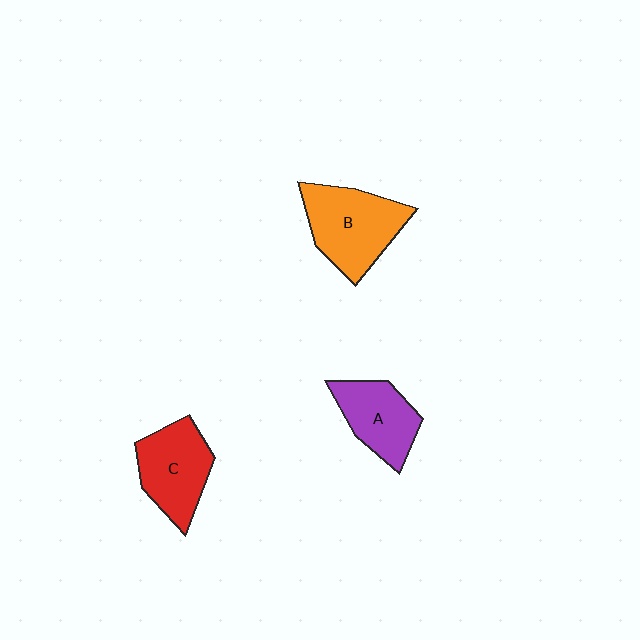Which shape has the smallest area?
Shape A (purple).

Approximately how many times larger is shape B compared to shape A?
Approximately 1.4 times.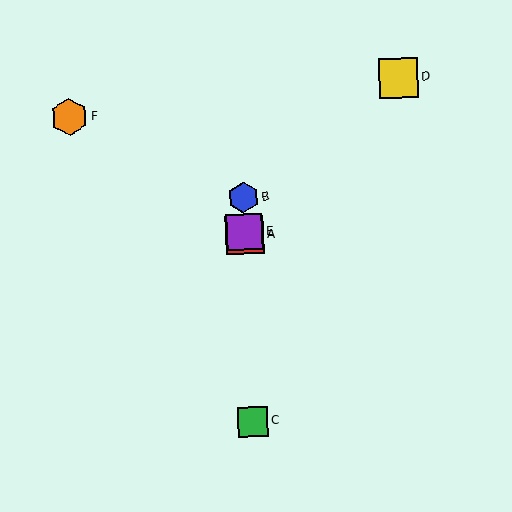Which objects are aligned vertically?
Objects A, B, C, E are aligned vertically.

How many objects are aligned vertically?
4 objects (A, B, C, E) are aligned vertically.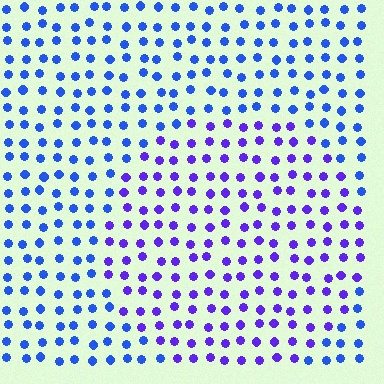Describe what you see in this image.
The image is filled with small blue elements in a uniform arrangement. A circle-shaped region is visible where the elements are tinted to a slightly different hue, forming a subtle color boundary.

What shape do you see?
I see a circle.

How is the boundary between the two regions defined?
The boundary is defined purely by a slight shift in hue (about 34 degrees). Spacing, size, and orientation are identical on both sides.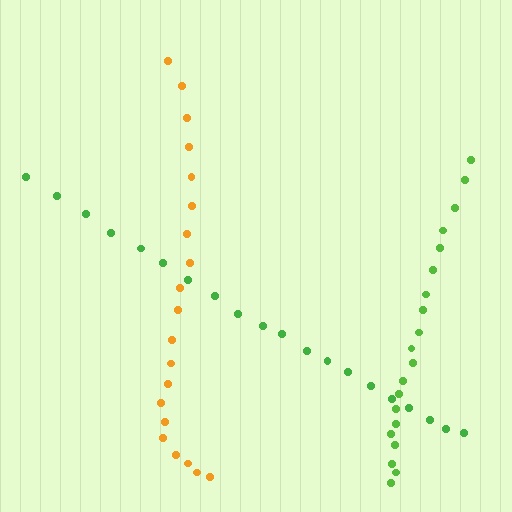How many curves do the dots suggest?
There are 3 distinct paths.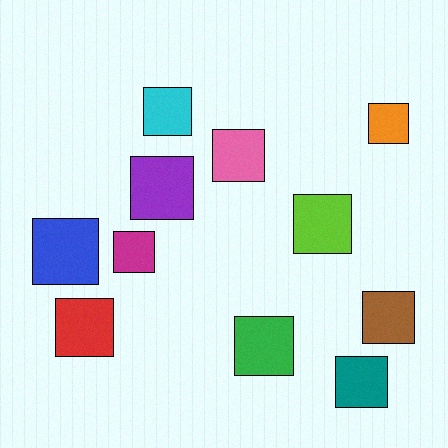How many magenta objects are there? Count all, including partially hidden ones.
There is 1 magenta object.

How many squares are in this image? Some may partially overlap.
There are 11 squares.